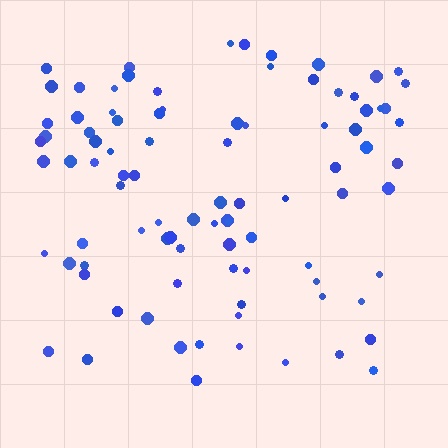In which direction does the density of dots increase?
From bottom to top, with the top side densest.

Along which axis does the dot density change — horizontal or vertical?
Vertical.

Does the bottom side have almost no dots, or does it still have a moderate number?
Still a moderate number, just noticeably fewer than the top.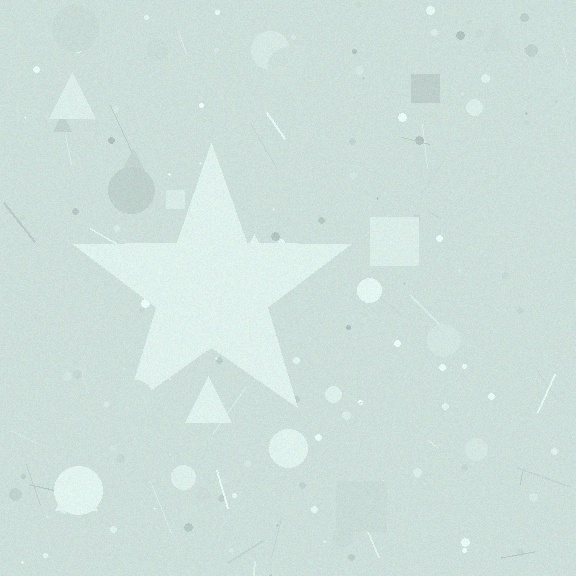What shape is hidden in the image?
A star is hidden in the image.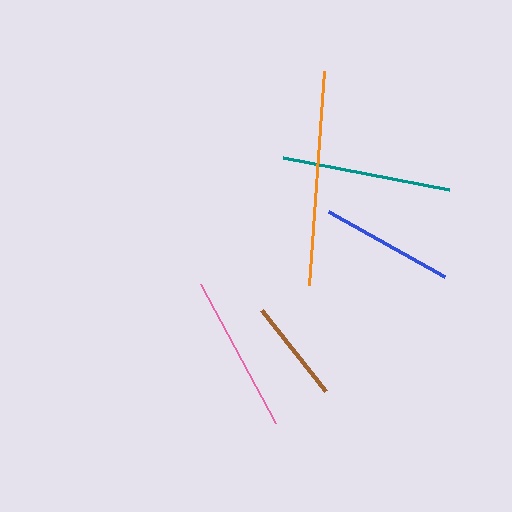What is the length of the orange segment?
The orange segment is approximately 214 pixels long.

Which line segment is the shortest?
The brown line is the shortest at approximately 103 pixels.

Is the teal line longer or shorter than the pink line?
The teal line is longer than the pink line.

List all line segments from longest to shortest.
From longest to shortest: orange, teal, pink, blue, brown.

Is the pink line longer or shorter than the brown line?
The pink line is longer than the brown line.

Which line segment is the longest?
The orange line is the longest at approximately 214 pixels.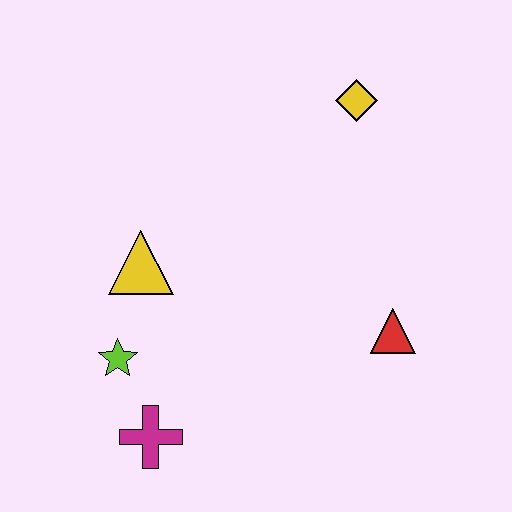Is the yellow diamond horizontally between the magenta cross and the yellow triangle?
No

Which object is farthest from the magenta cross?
The yellow diamond is farthest from the magenta cross.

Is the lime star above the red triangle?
No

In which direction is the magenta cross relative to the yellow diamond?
The magenta cross is below the yellow diamond.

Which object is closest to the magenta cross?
The lime star is closest to the magenta cross.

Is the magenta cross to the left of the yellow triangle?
No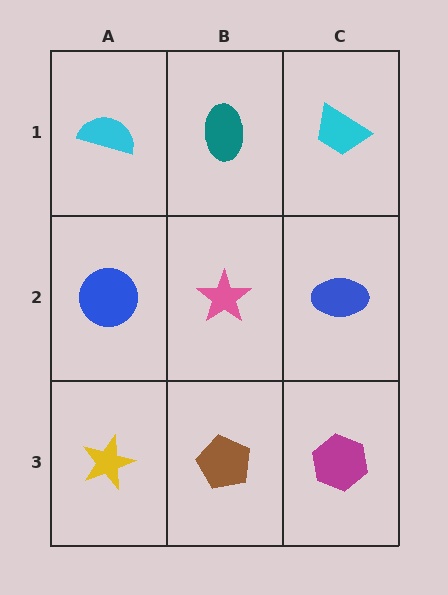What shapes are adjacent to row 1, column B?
A pink star (row 2, column B), a cyan semicircle (row 1, column A), a cyan trapezoid (row 1, column C).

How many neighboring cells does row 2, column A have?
3.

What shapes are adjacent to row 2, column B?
A teal ellipse (row 1, column B), a brown pentagon (row 3, column B), a blue circle (row 2, column A), a blue ellipse (row 2, column C).